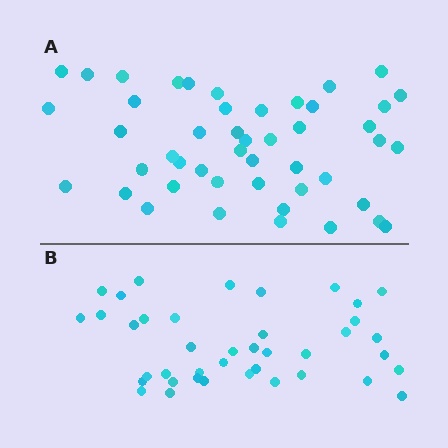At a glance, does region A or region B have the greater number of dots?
Region A (the top region) has more dots.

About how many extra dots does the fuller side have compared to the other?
Region A has roughly 8 or so more dots than region B.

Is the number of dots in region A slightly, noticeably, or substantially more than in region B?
Region A has only slightly more — the two regions are fairly close. The ratio is roughly 1.2 to 1.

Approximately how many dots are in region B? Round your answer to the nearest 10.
About 40 dots.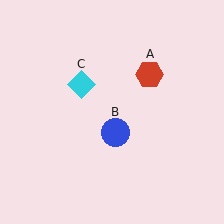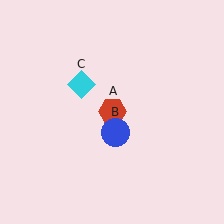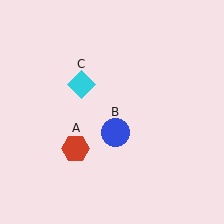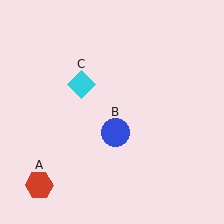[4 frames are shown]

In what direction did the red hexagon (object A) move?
The red hexagon (object A) moved down and to the left.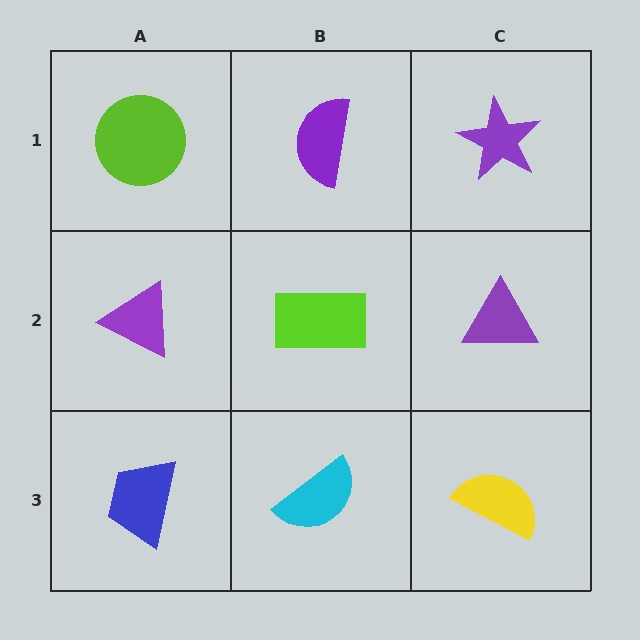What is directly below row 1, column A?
A purple triangle.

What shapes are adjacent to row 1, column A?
A purple triangle (row 2, column A), a purple semicircle (row 1, column B).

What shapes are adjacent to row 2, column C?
A purple star (row 1, column C), a yellow semicircle (row 3, column C), a lime rectangle (row 2, column B).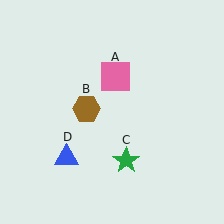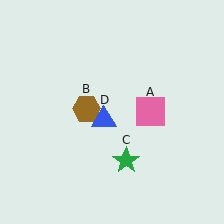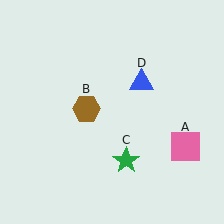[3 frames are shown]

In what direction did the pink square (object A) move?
The pink square (object A) moved down and to the right.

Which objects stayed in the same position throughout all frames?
Brown hexagon (object B) and green star (object C) remained stationary.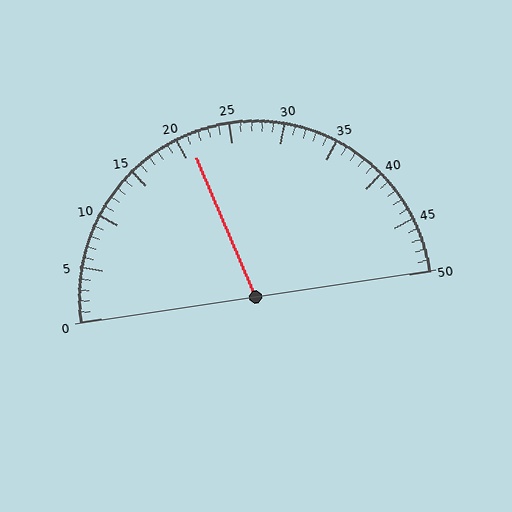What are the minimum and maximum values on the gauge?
The gauge ranges from 0 to 50.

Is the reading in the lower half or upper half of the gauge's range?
The reading is in the lower half of the range (0 to 50).